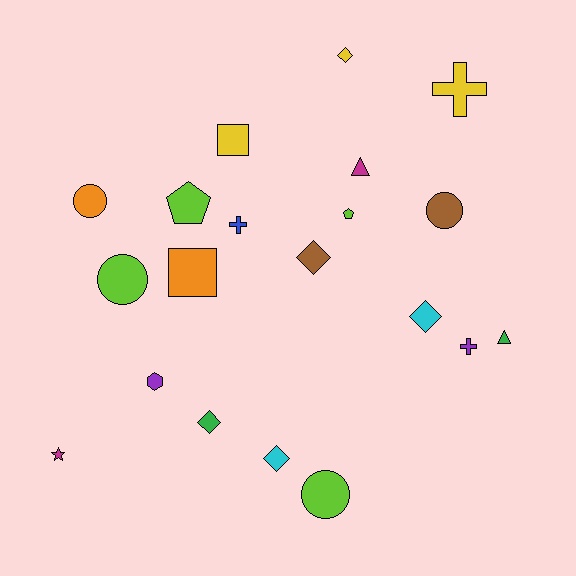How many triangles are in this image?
There are 2 triangles.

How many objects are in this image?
There are 20 objects.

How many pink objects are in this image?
There are no pink objects.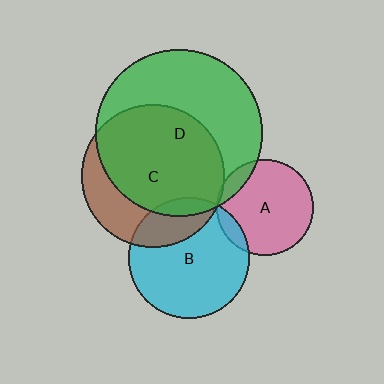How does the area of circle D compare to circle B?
Approximately 1.9 times.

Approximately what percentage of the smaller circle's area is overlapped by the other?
Approximately 10%.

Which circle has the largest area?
Circle D (green).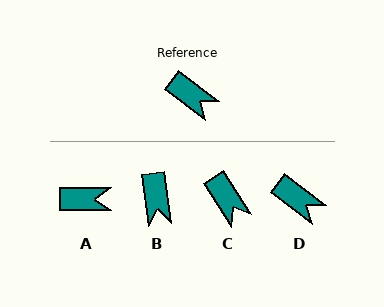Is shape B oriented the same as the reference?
No, it is off by about 45 degrees.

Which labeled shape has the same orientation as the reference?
D.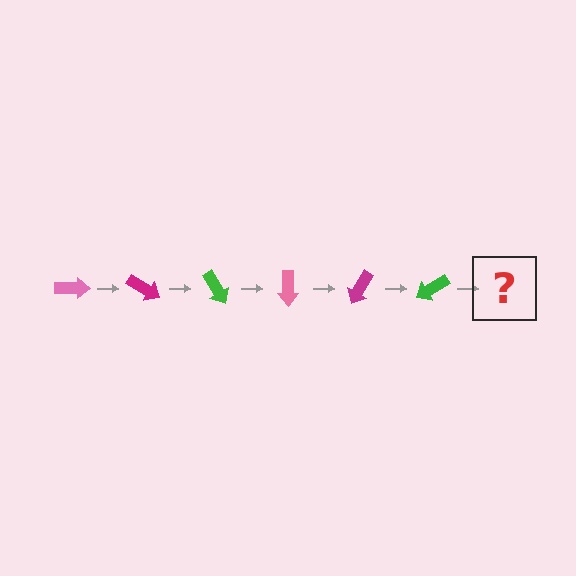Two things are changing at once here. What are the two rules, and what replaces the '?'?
The two rules are that it rotates 30 degrees each step and the color cycles through pink, magenta, and green. The '?' should be a pink arrow, rotated 180 degrees from the start.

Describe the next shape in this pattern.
It should be a pink arrow, rotated 180 degrees from the start.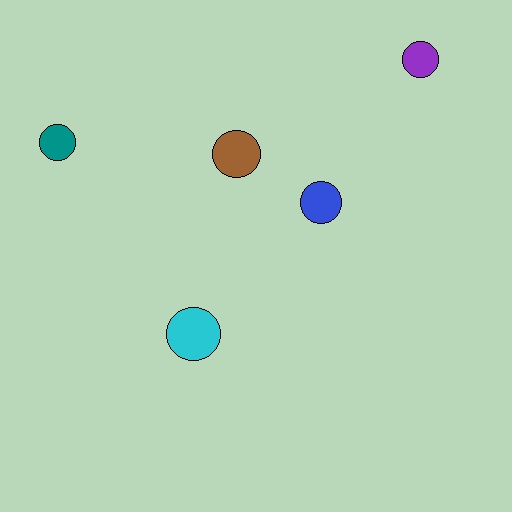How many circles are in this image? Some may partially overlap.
There are 5 circles.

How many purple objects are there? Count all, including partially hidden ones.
There is 1 purple object.